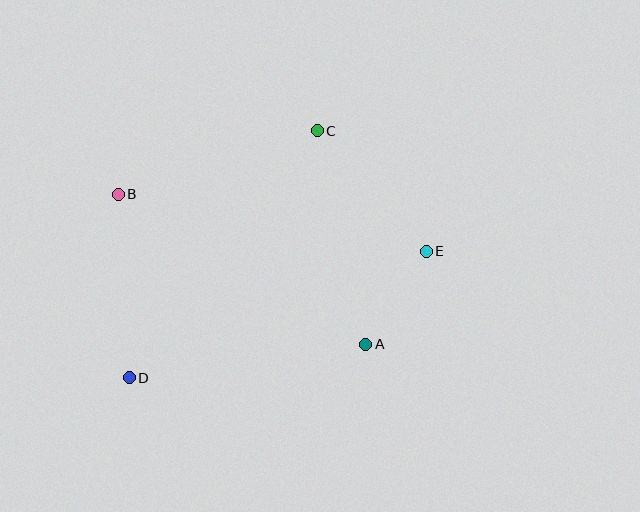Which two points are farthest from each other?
Points D and E are farthest from each other.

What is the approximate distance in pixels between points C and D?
The distance between C and D is approximately 311 pixels.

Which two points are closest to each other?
Points A and E are closest to each other.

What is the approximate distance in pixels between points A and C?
The distance between A and C is approximately 219 pixels.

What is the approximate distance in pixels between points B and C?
The distance between B and C is approximately 209 pixels.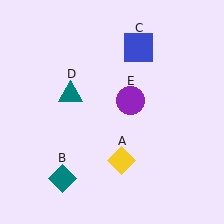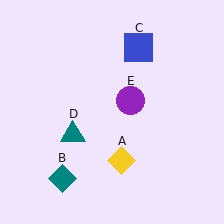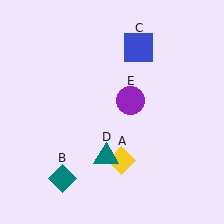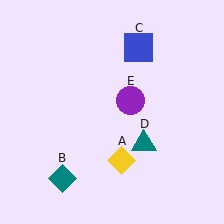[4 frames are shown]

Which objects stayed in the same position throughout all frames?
Yellow diamond (object A) and teal diamond (object B) and blue square (object C) and purple circle (object E) remained stationary.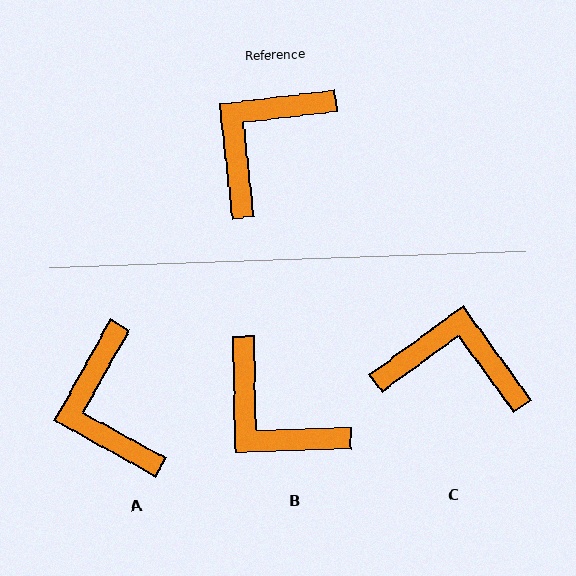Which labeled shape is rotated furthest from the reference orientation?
B, about 85 degrees away.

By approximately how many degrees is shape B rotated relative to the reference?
Approximately 85 degrees counter-clockwise.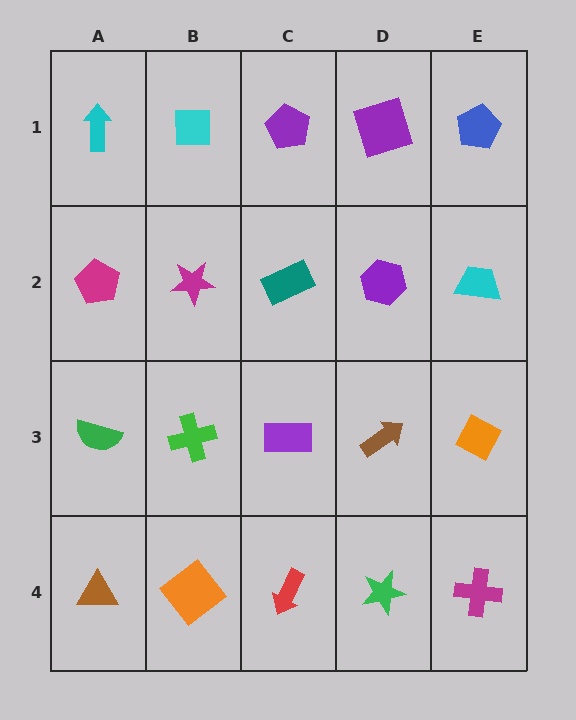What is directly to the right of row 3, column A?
A green cross.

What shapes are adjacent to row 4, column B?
A green cross (row 3, column B), a brown triangle (row 4, column A), a red arrow (row 4, column C).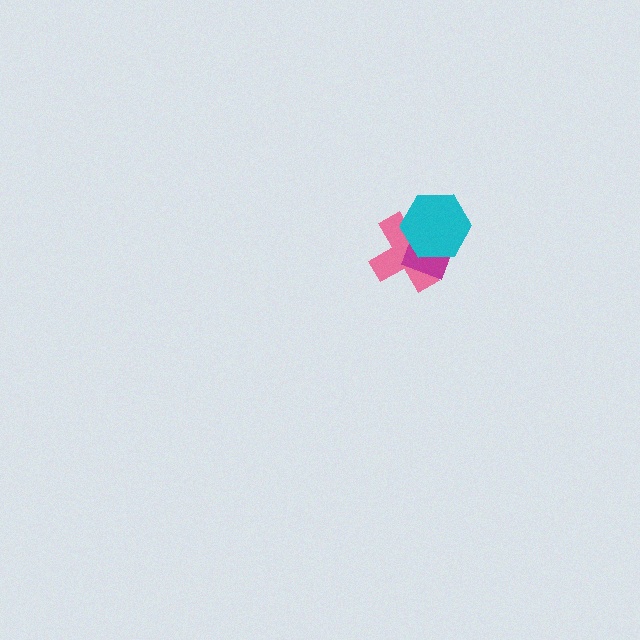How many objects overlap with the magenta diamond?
2 objects overlap with the magenta diamond.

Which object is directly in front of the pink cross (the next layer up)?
The magenta diamond is directly in front of the pink cross.